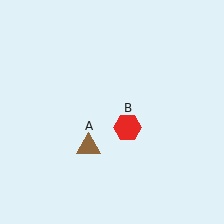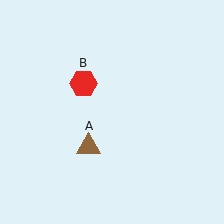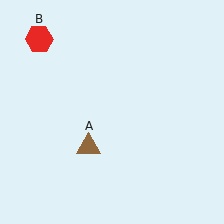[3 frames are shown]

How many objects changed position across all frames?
1 object changed position: red hexagon (object B).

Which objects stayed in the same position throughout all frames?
Brown triangle (object A) remained stationary.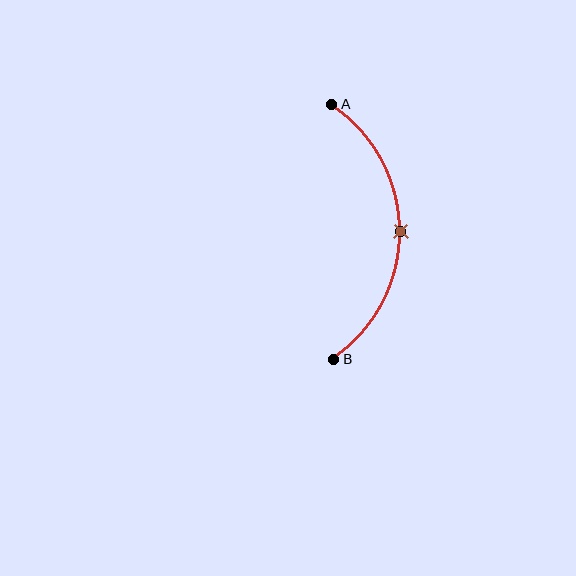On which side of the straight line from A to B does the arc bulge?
The arc bulges to the right of the straight line connecting A and B.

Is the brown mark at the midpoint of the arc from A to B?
Yes. The brown mark lies on the arc at equal arc-length from both A and B — it is the arc midpoint.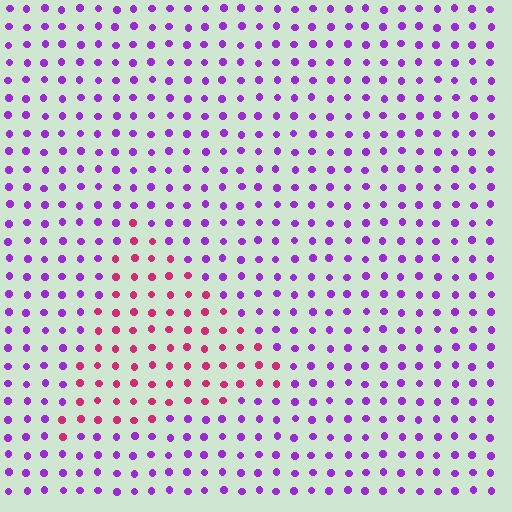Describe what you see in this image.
The image is filled with small purple elements in a uniform arrangement. A triangle-shaped region is visible where the elements are tinted to a slightly different hue, forming a subtle color boundary.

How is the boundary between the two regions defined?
The boundary is defined purely by a slight shift in hue (about 51 degrees). Spacing, size, and orientation are identical on both sides.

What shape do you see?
I see a triangle.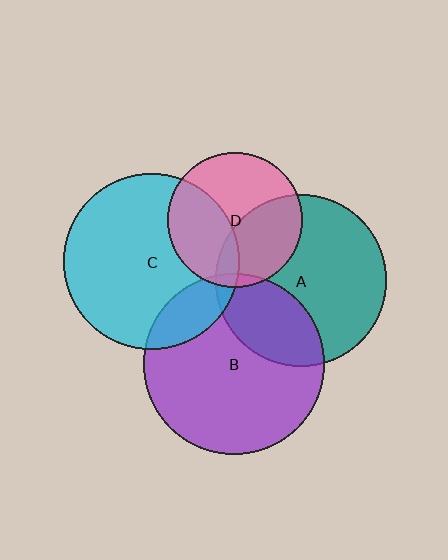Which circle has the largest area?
Circle B (purple).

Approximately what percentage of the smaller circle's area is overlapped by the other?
Approximately 40%.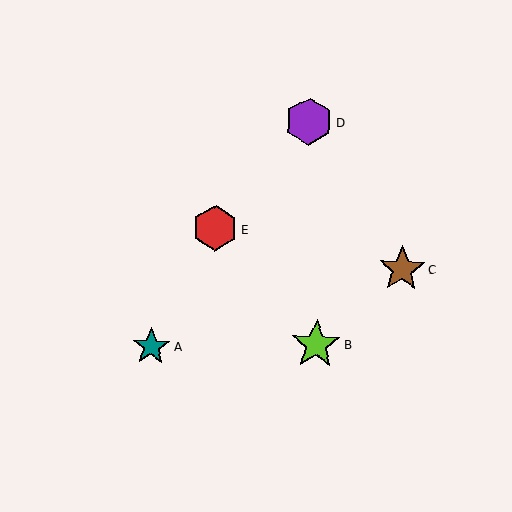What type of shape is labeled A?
Shape A is a teal star.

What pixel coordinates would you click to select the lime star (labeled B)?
Click at (316, 344) to select the lime star B.